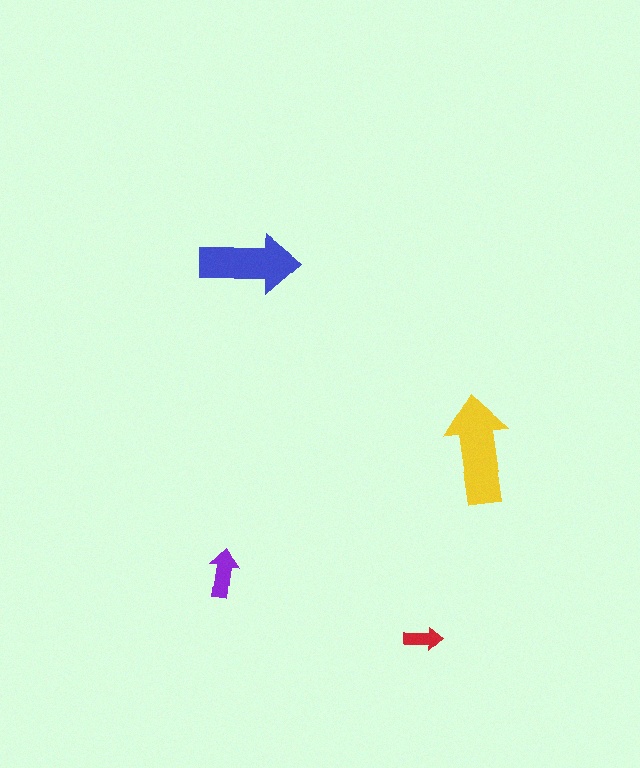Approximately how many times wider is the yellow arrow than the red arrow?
About 3 times wider.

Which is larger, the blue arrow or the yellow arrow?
The yellow one.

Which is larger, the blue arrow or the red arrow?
The blue one.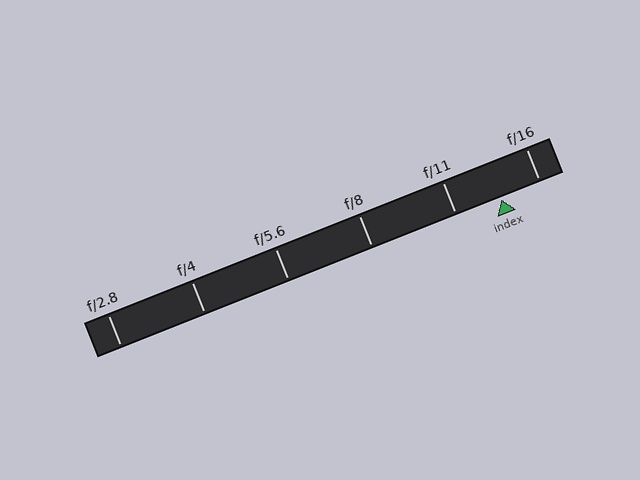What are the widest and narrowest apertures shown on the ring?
The widest aperture shown is f/2.8 and the narrowest is f/16.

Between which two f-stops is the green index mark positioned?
The index mark is between f/11 and f/16.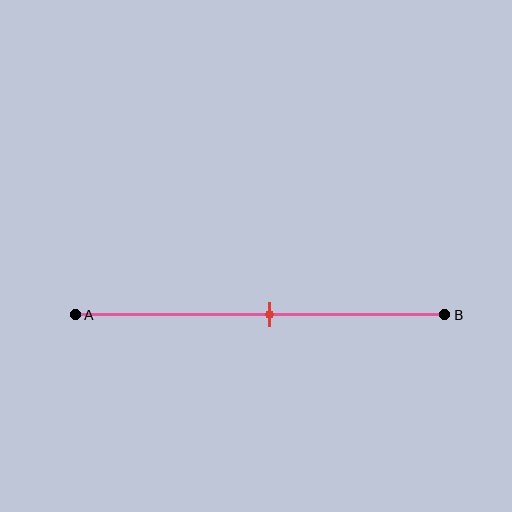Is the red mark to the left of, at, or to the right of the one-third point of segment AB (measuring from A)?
The red mark is to the right of the one-third point of segment AB.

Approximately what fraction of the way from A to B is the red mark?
The red mark is approximately 55% of the way from A to B.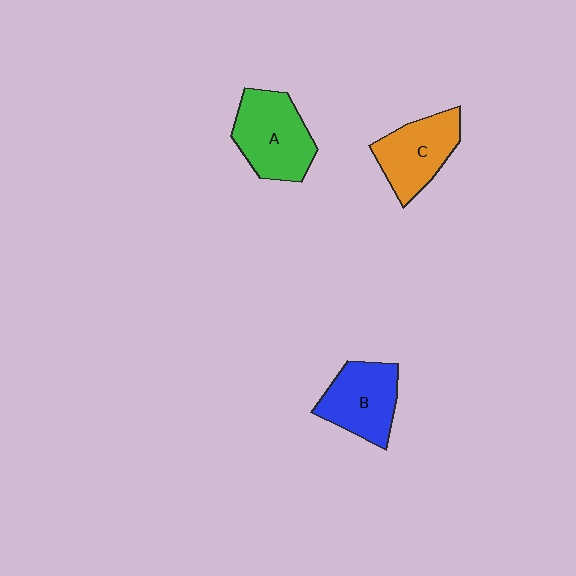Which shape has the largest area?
Shape A (green).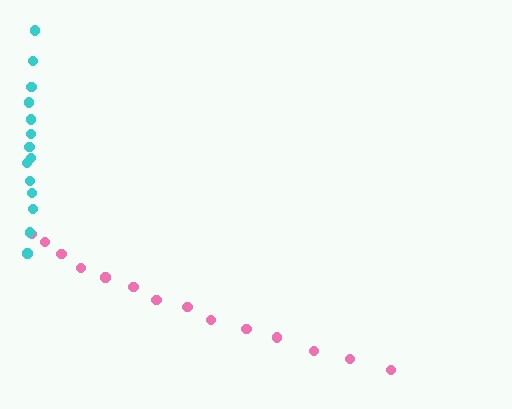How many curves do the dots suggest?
There are 2 distinct paths.